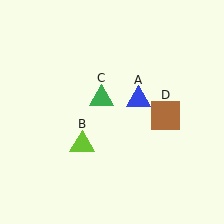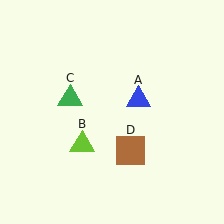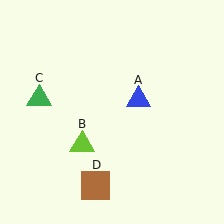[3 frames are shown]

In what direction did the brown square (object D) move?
The brown square (object D) moved down and to the left.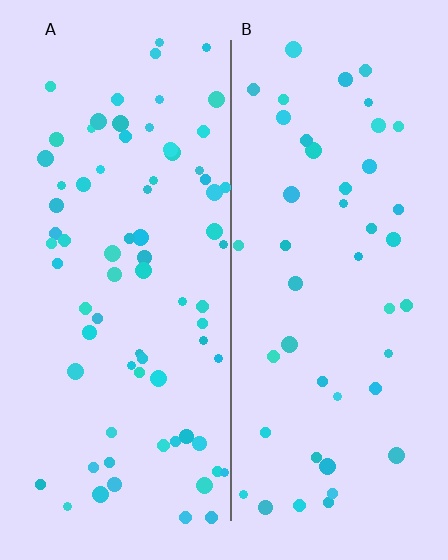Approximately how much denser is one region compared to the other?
Approximately 1.6× — region A over region B.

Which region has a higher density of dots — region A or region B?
A (the left).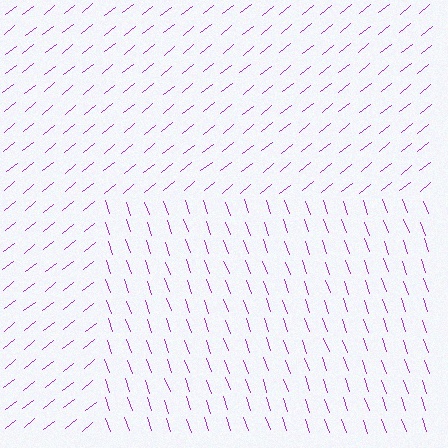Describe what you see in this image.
The image is filled with small purple line segments. A rectangle region in the image has lines oriented differently from the surrounding lines, creating a visible texture boundary.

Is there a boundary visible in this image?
Yes, there is a texture boundary formed by a change in line orientation.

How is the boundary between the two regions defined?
The boundary is defined purely by a change in line orientation (approximately 71 degrees difference). All lines are the same color and thickness.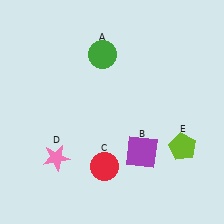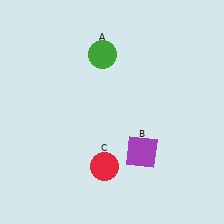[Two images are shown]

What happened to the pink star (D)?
The pink star (D) was removed in Image 2. It was in the bottom-left area of Image 1.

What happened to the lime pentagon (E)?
The lime pentagon (E) was removed in Image 2. It was in the bottom-right area of Image 1.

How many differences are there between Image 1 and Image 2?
There are 2 differences between the two images.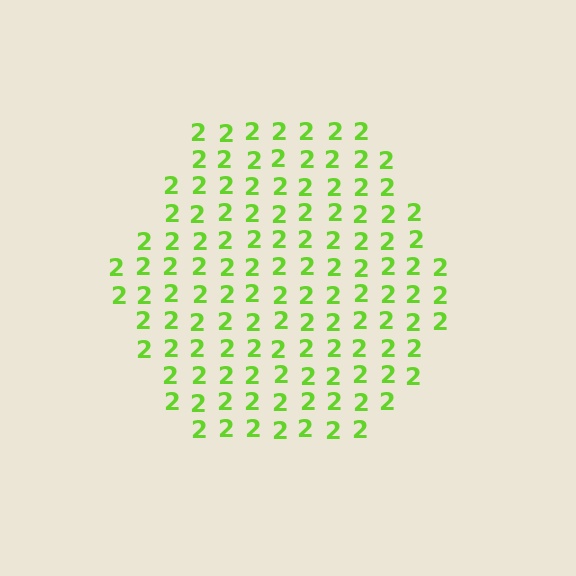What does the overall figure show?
The overall figure shows a hexagon.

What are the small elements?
The small elements are digit 2's.